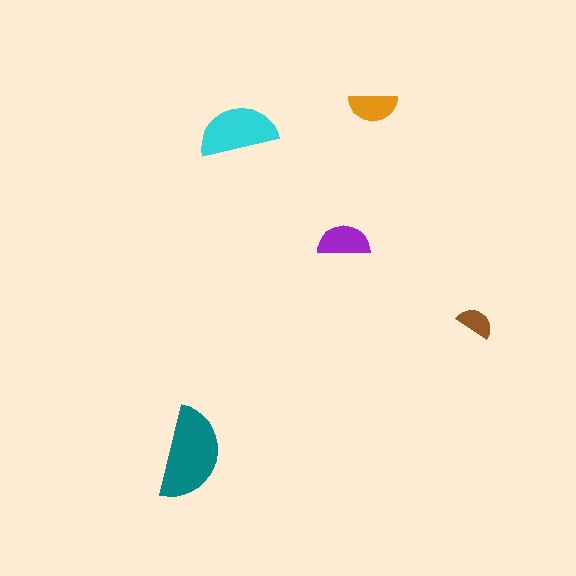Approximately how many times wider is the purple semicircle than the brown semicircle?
About 1.5 times wider.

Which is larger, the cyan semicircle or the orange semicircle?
The cyan one.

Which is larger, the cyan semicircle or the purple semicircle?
The cyan one.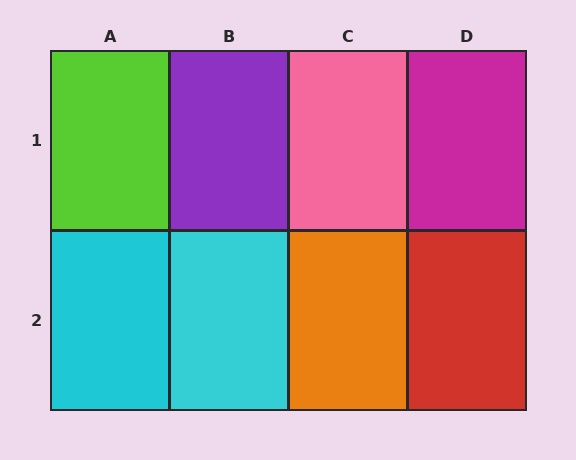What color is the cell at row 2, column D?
Red.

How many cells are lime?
1 cell is lime.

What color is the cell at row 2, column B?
Cyan.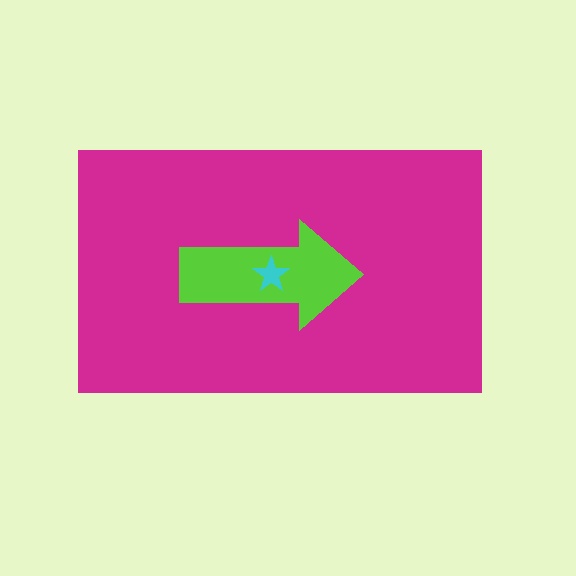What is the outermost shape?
The magenta rectangle.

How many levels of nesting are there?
3.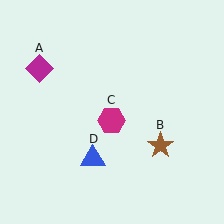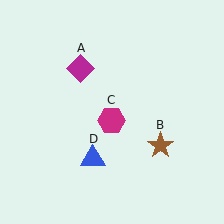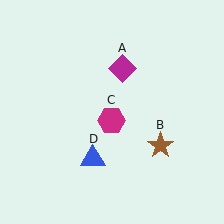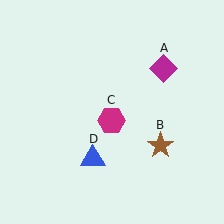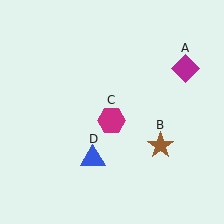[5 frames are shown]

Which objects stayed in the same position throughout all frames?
Brown star (object B) and magenta hexagon (object C) and blue triangle (object D) remained stationary.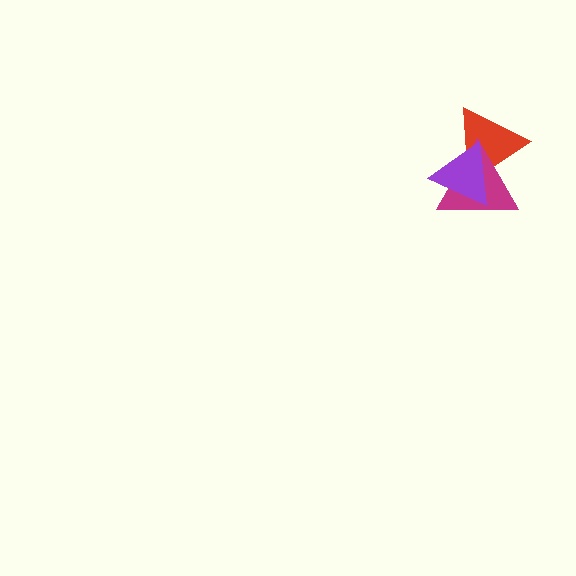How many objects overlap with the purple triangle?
2 objects overlap with the purple triangle.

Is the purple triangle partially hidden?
No, no other shape covers it.